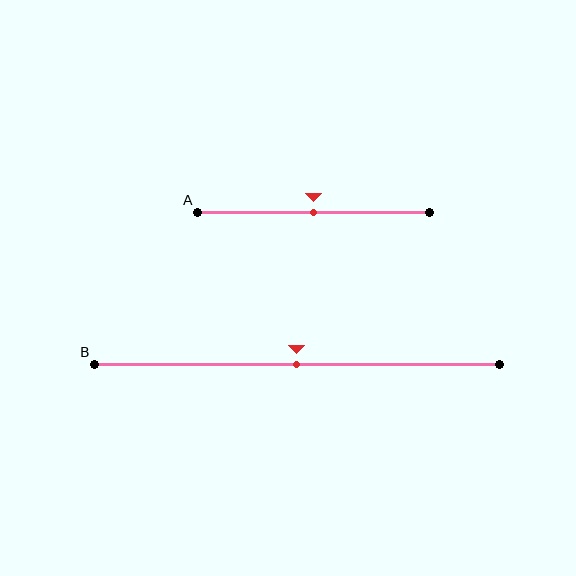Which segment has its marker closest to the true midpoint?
Segment A has its marker closest to the true midpoint.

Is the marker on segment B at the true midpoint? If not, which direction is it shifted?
Yes, the marker on segment B is at the true midpoint.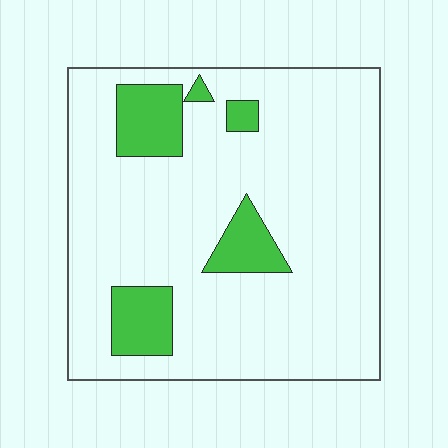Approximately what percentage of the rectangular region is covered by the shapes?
Approximately 15%.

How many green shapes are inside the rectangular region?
5.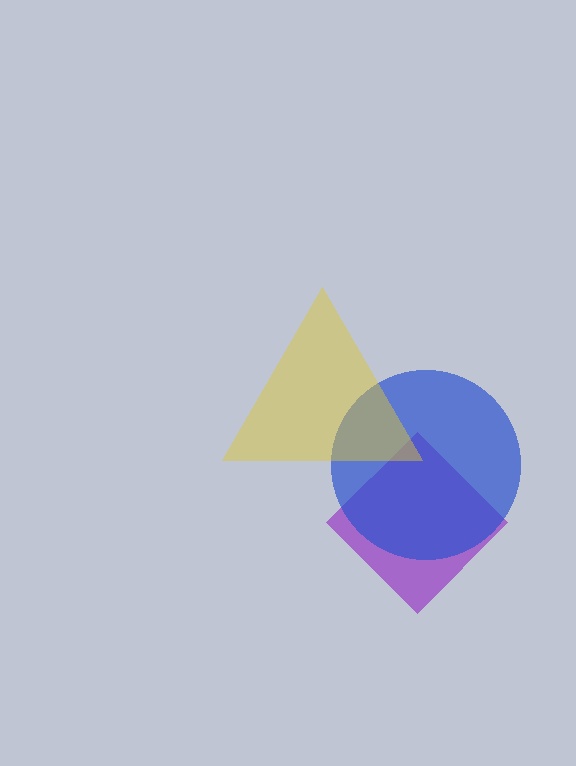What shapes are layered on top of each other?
The layered shapes are: a purple diamond, a blue circle, a yellow triangle.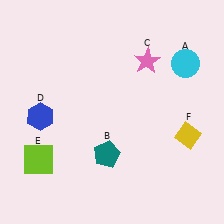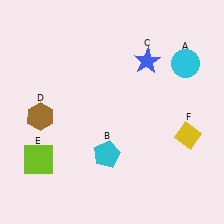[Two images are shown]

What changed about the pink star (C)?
In Image 1, C is pink. In Image 2, it changed to blue.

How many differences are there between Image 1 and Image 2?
There are 3 differences between the two images.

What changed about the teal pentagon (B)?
In Image 1, B is teal. In Image 2, it changed to cyan.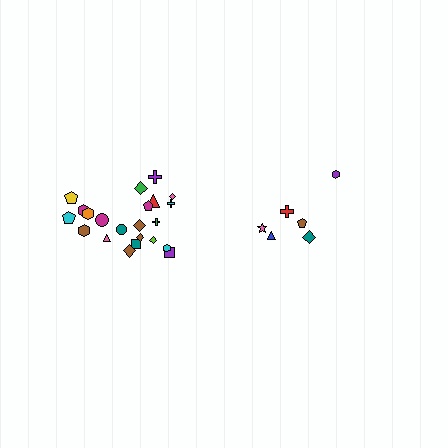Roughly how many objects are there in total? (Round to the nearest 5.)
Roughly 30 objects in total.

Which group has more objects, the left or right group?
The left group.